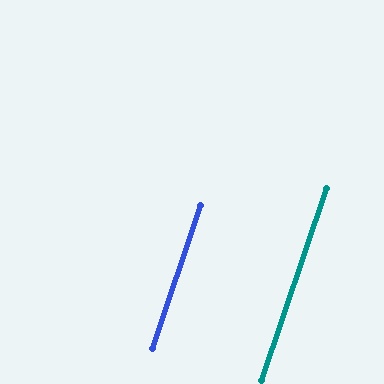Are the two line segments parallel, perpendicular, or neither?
Parallel — their directions differ by only 0.1°.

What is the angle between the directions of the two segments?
Approximately 0 degrees.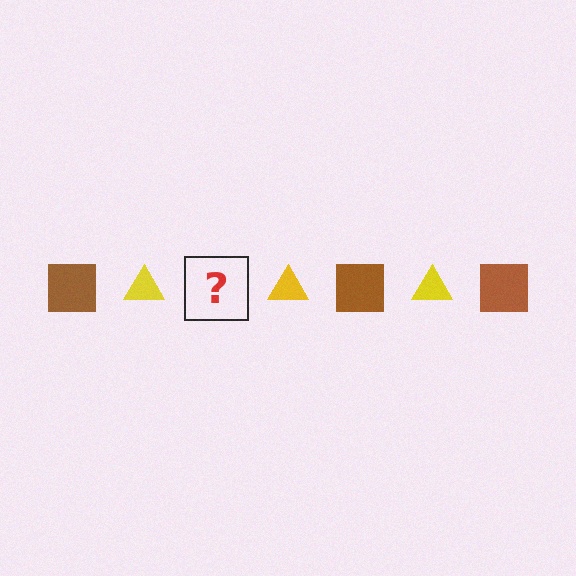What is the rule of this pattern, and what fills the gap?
The rule is that the pattern alternates between brown square and yellow triangle. The gap should be filled with a brown square.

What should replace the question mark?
The question mark should be replaced with a brown square.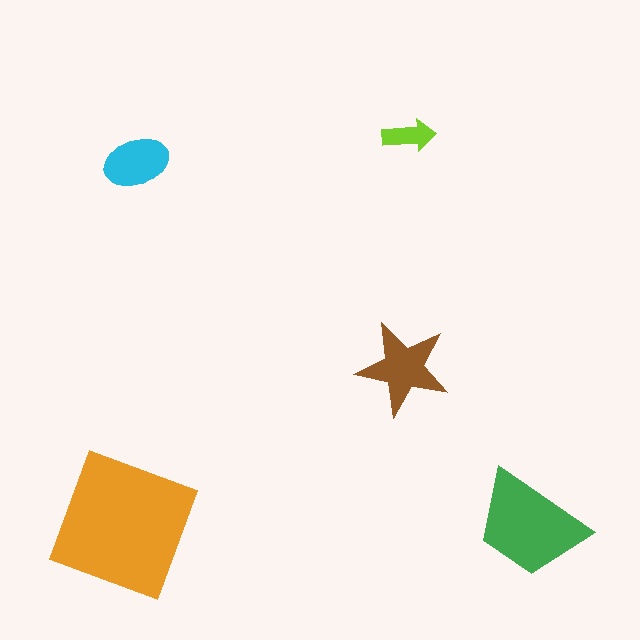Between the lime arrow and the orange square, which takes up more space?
The orange square.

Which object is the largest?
The orange square.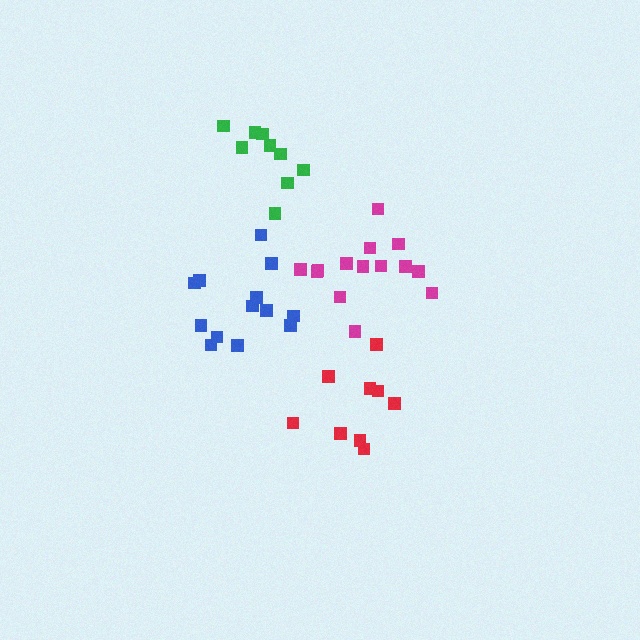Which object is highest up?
The green cluster is topmost.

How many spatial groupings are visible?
There are 4 spatial groupings.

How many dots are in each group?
Group 1: 9 dots, Group 2: 13 dots, Group 3: 9 dots, Group 4: 14 dots (45 total).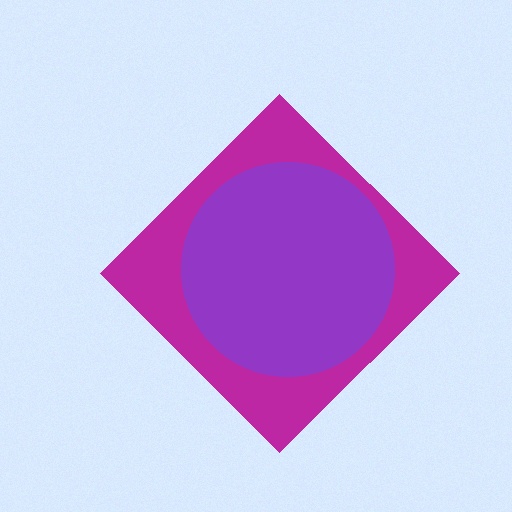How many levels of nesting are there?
2.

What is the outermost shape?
The magenta diamond.